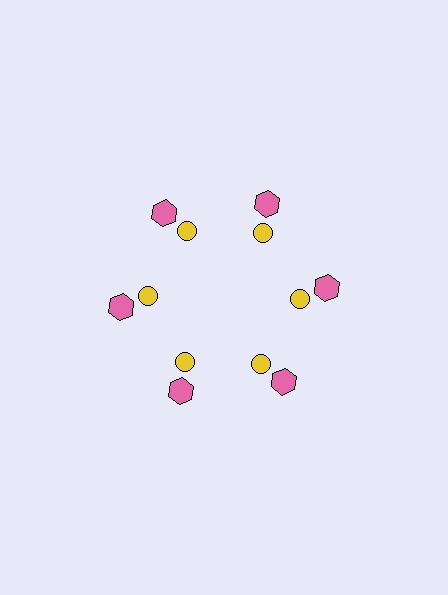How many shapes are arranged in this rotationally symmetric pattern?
There are 12 shapes, arranged in 6 groups of 2.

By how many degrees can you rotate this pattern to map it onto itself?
The pattern maps onto itself every 60 degrees of rotation.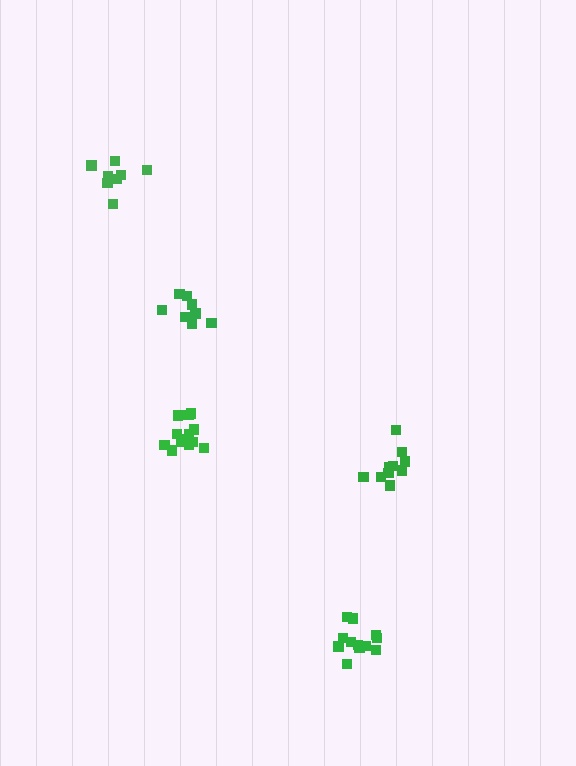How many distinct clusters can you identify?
There are 5 distinct clusters.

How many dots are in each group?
Group 1: 10 dots, Group 2: 13 dots, Group 3: 8 dots, Group 4: 12 dots, Group 5: 8 dots (51 total).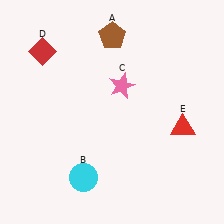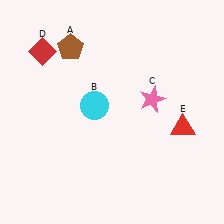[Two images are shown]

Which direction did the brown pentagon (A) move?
The brown pentagon (A) moved left.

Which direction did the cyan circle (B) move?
The cyan circle (B) moved up.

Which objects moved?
The objects that moved are: the brown pentagon (A), the cyan circle (B), the pink star (C).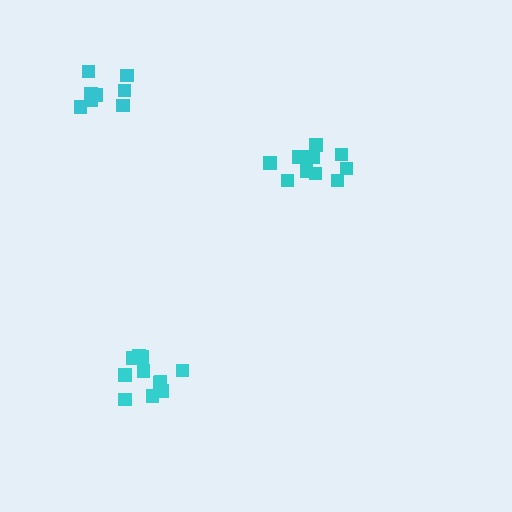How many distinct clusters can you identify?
There are 3 distinct clusters.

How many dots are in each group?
Group 1: 10 dots, Group 2: 11 dots, Group 3: 8 dots (29 total).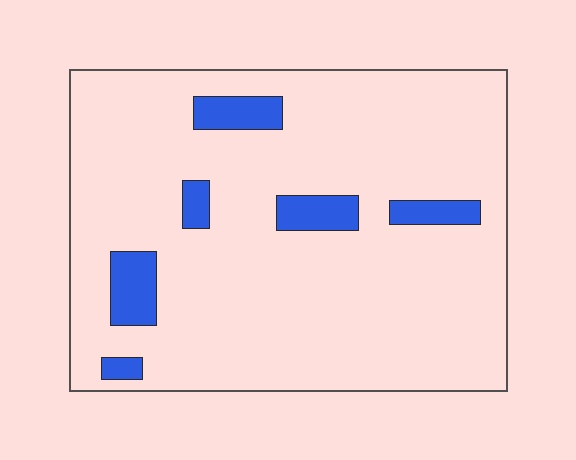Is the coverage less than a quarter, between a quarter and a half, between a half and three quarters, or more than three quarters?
Less than a quarter.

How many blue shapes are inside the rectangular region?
6.